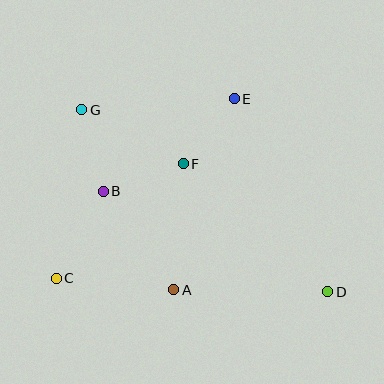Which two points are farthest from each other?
Points D and G are farthest from each other.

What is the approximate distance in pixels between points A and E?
The distance between A and E is approximately 200 pixels.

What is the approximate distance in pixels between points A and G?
The distance between A and G is approximately 202 pixels.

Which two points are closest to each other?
Points E and F are closest to each other.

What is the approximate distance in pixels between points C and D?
The distance between C and D is approximately 272 pixels.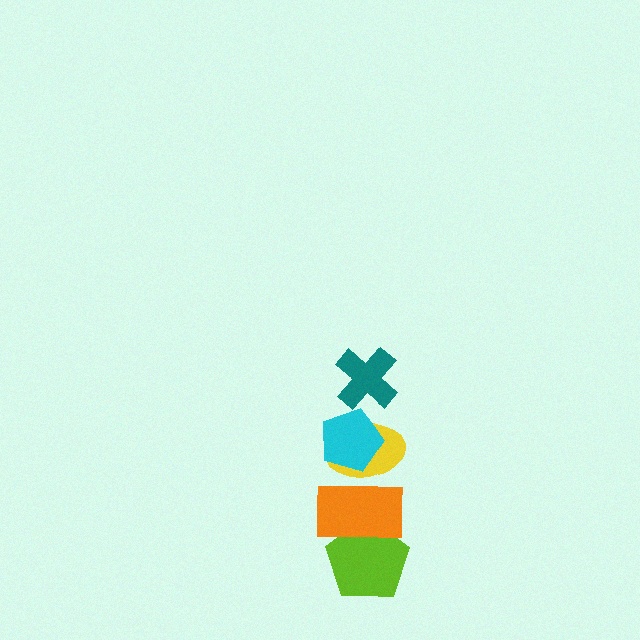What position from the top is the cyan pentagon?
The cyan pentagon is 2nd from the top.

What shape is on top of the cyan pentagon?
The teal cross is on top of the cyan pentagon.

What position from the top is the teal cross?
The teal cross is 1st from the top.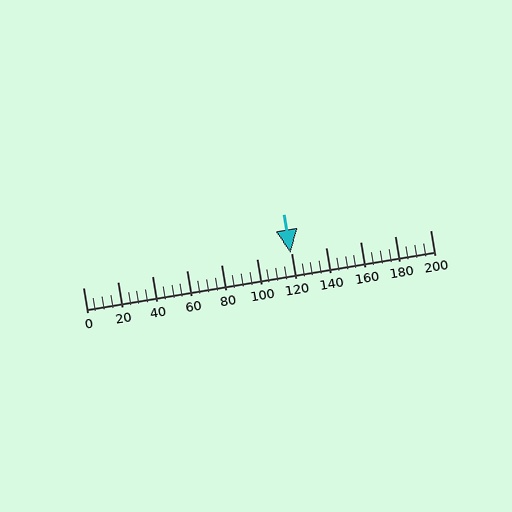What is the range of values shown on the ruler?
The ruler shows values from 0 to 200.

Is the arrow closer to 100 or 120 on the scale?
The arrow is closer to 120.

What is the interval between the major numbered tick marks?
The major tick marks are spaced 20 units apart.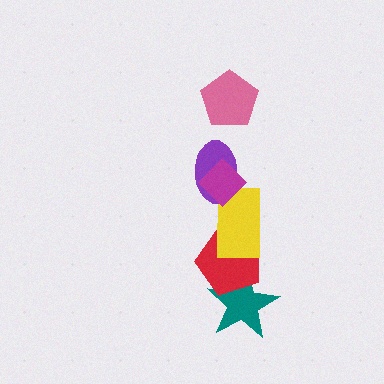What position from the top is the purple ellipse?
The purple ellipse is 3rd from the top.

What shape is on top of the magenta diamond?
The pink pentagon is on top of the magenta diamond.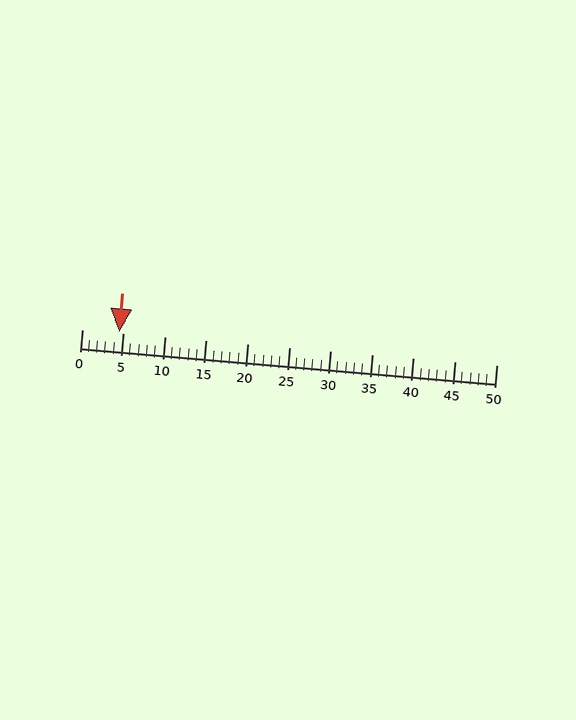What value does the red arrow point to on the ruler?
The red arrow points to approximately 4.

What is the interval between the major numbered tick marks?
The major tick marks are spaced 5 units apart.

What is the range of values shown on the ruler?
The ruler shows values from 0 to 50.